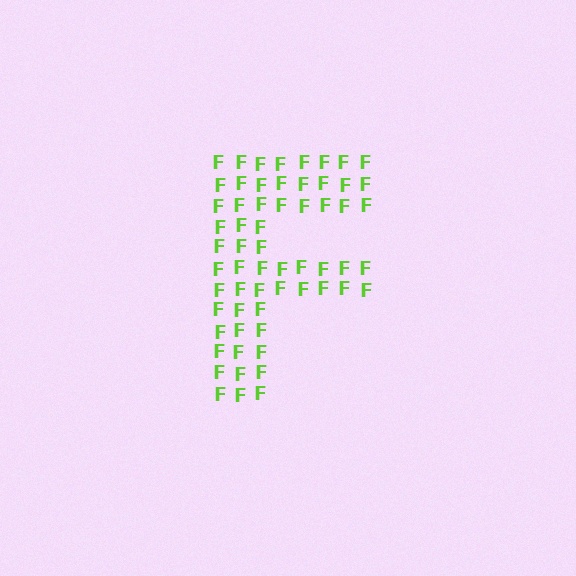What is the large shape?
The large shape is the letter F.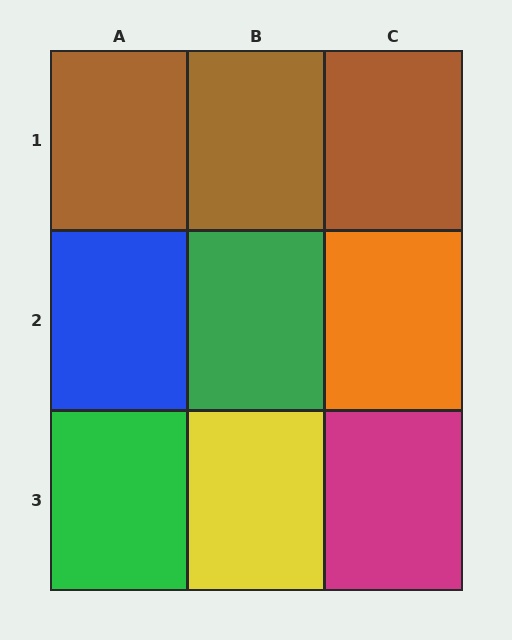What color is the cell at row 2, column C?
Orange.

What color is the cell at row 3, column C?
Magenta.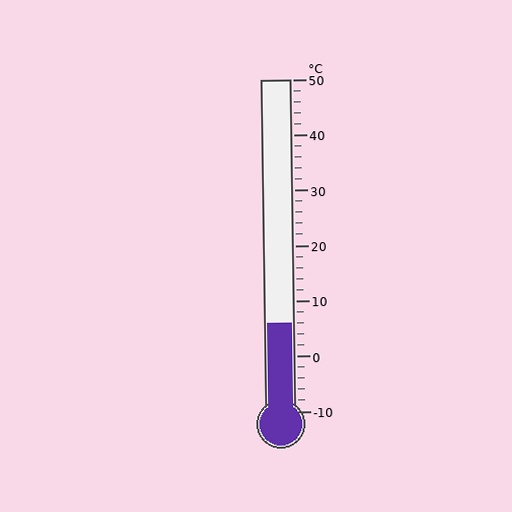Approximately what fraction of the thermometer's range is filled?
The thermometer is filled to approximately 25% of its range.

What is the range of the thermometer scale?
The thermometer scale ranges from -10°C to 50°C.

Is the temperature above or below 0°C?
The temperature is above 0°C.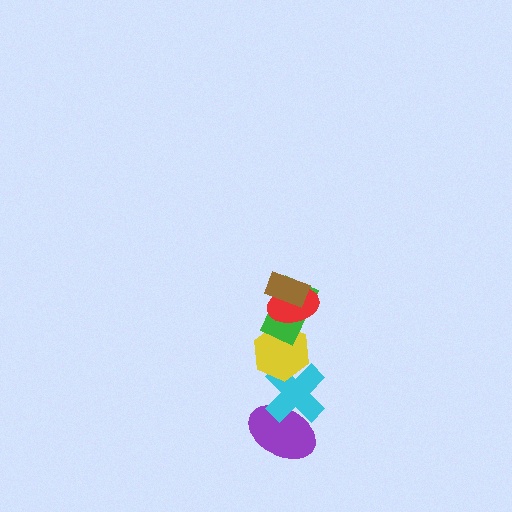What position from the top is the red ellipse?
The red ellipse is 2nd from the top.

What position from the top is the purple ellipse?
The purple ellipse is 6th from the top.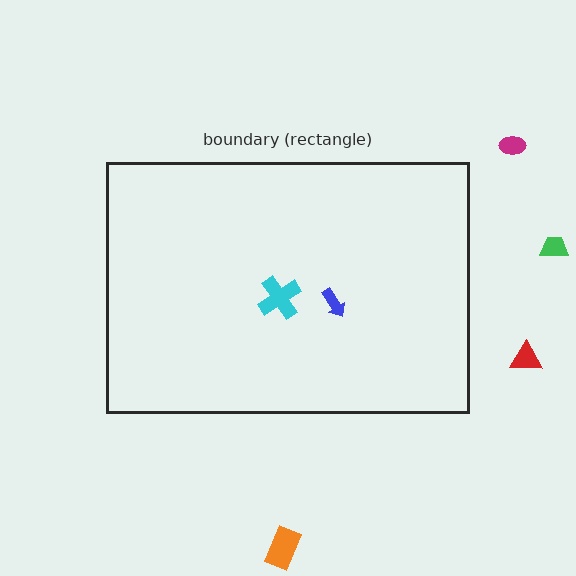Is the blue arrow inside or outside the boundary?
Inside.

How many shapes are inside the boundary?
2 inside, 4 outside.